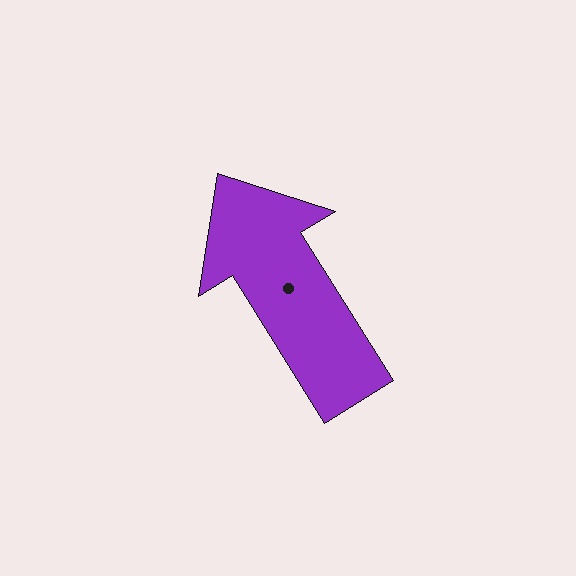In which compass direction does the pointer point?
Northwest.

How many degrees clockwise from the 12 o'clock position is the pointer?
Approximately 328 degrees.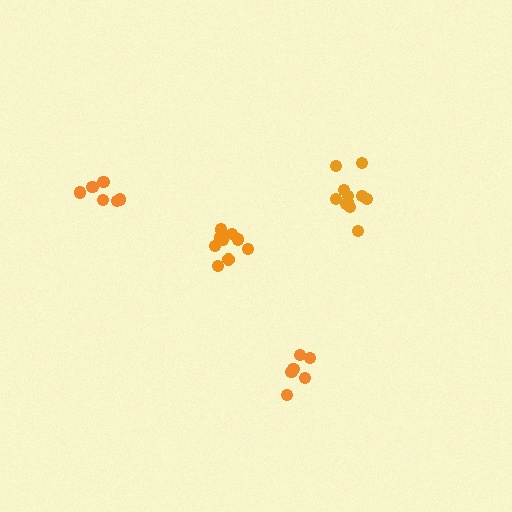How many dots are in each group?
Group 1: 6 dots, Group 2: 11 dots, Group 3: 9 dots, Group 4: 6 dots (32 total).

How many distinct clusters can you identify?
There are 4 distinct clusters.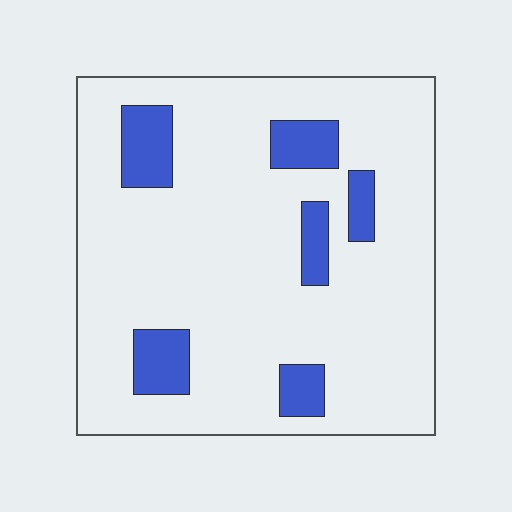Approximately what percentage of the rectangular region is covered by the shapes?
Approximately 15%.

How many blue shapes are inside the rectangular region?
6.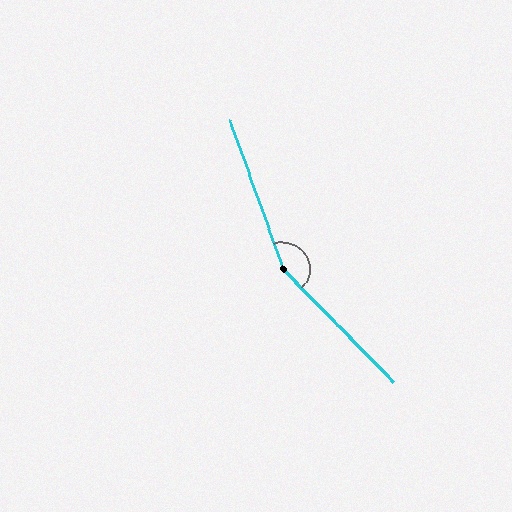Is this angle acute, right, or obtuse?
It is obtuse.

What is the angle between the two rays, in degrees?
Approximately 155 degrees.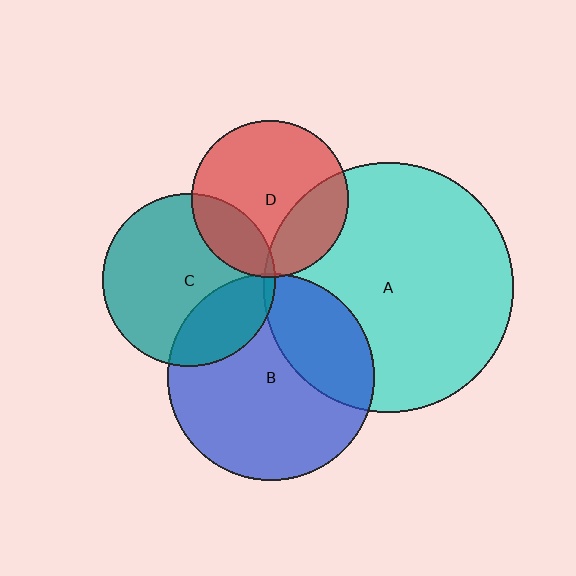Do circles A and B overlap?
Yes.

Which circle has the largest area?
Circle A (cyan).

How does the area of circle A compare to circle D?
Approximately 2.5 times.